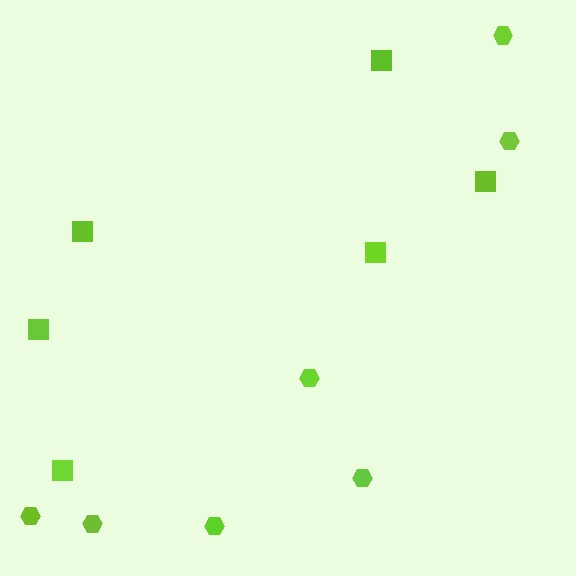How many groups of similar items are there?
There are 2 groups: one group of hexagons (7) and one group of squares (6).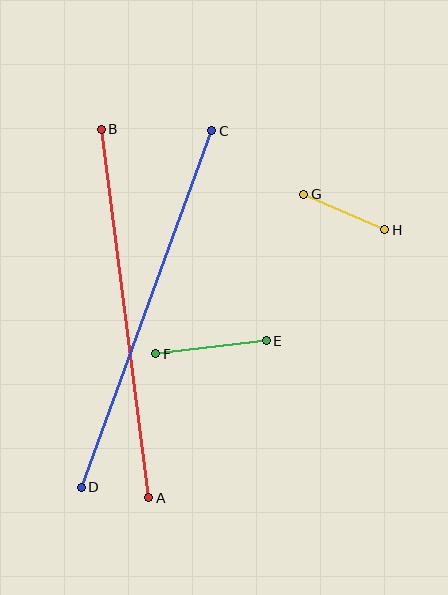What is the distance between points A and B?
The distance is approximately 372 pixels.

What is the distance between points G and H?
The distance is approximately 88 pixels.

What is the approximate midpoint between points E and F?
The midpoint is at approximately (211, 347) pixels.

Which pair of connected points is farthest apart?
Points C and D are farthest apart.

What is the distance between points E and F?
The distance is approximately 111 pixels.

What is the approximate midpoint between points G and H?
The midpoint is at approximately (344, 212) pixels.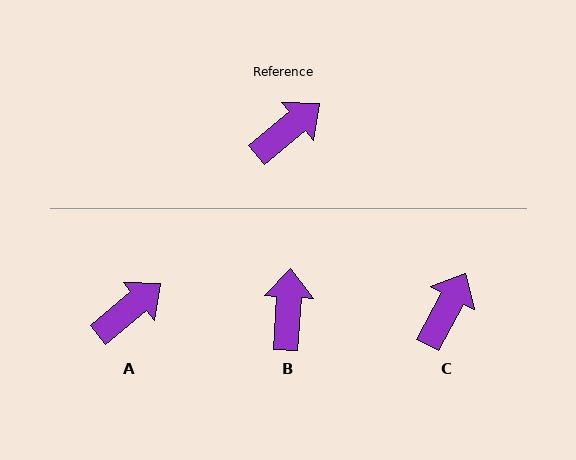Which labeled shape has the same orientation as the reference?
A.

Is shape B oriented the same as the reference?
No, it is off by about 47 degrees.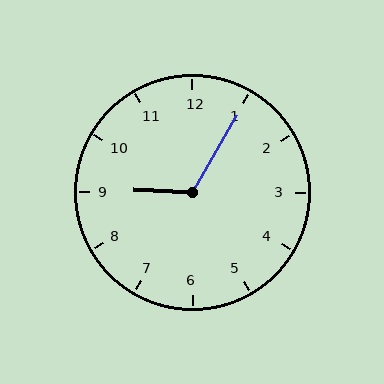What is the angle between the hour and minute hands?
Approximately 118 degrees.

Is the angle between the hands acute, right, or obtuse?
It is obtuse.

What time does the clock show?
9:05.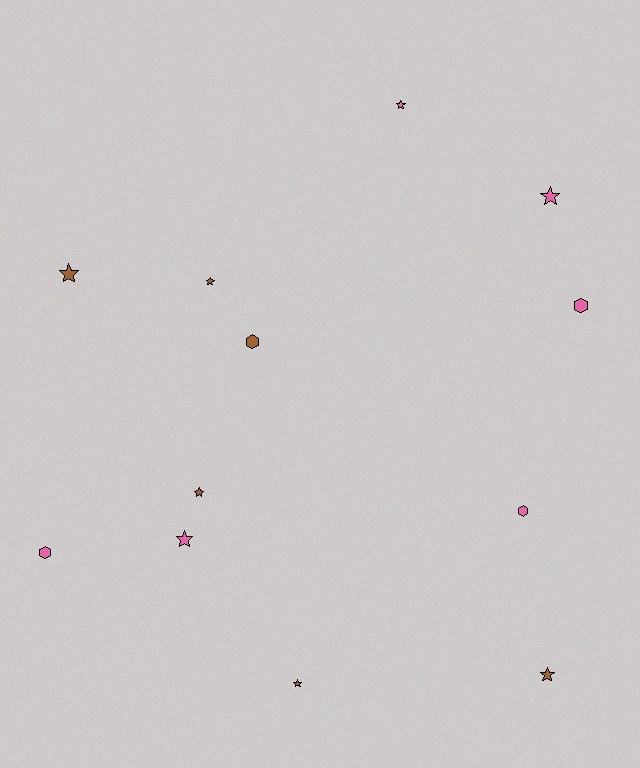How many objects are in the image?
There are 12 objects.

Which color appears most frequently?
Pink, with 6 objects.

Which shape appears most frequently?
Star, with 8 objects.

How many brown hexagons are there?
There is 1 brown hexagon.